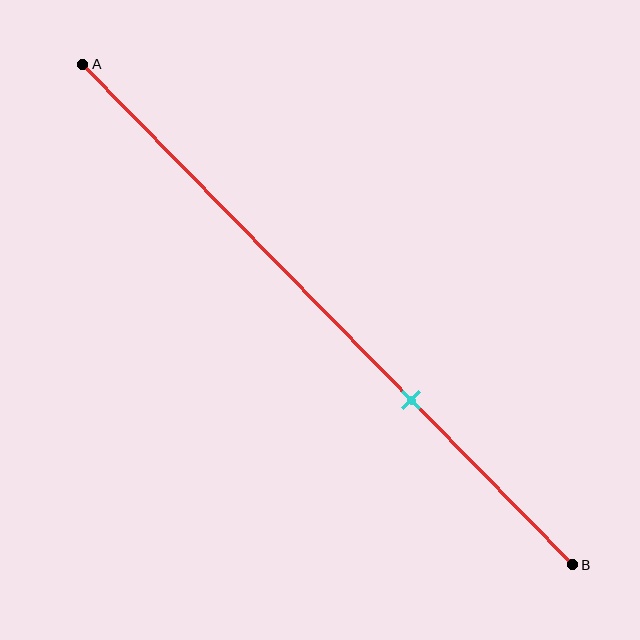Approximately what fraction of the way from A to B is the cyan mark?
The cyan mark is approximately 65% of the way from A to B.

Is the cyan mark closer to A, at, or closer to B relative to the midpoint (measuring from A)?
The cyan mark is closer to point B than the midpoint of segment AB.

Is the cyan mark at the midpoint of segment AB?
No, the mark is at about 65% from A, not at the 50% midpoint.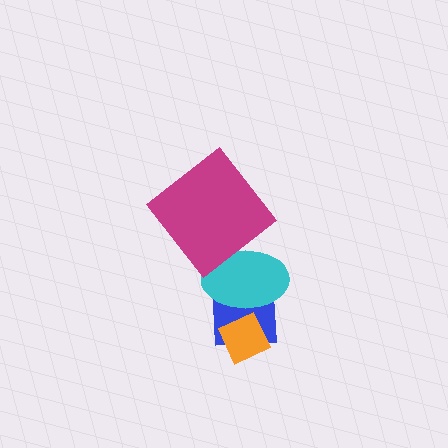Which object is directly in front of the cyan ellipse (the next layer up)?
The orange diamond is directly in front of the cyan ellipse.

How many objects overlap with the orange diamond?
2 objects overlap with the orange diamond.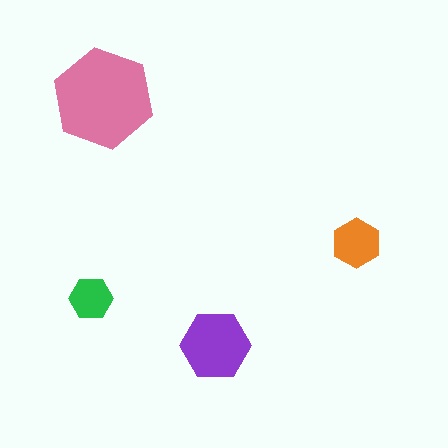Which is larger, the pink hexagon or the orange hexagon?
The pink one.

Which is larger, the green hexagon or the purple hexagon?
The purple one.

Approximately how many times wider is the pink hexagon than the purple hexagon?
About 1.5 times wider.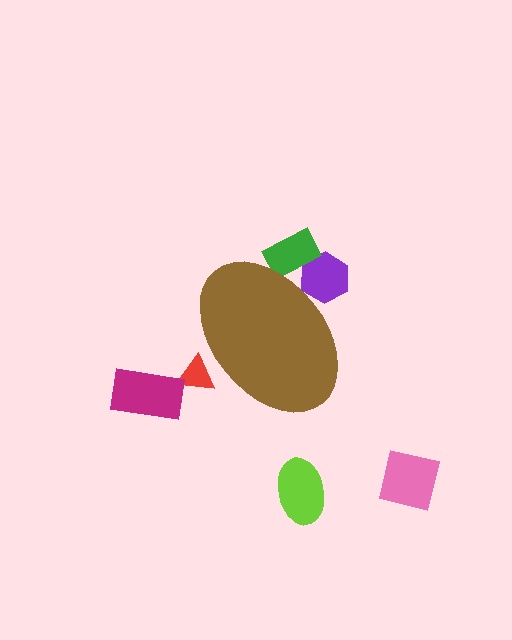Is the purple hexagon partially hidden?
Yes, the purple hexagon is partially hidden behind the brown ellipse.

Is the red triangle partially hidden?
Yes, the red triangle is partially hidden behind the brown ellipse.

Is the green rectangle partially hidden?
Yes, the green rectangle is partially hidden behind the brown ellipse.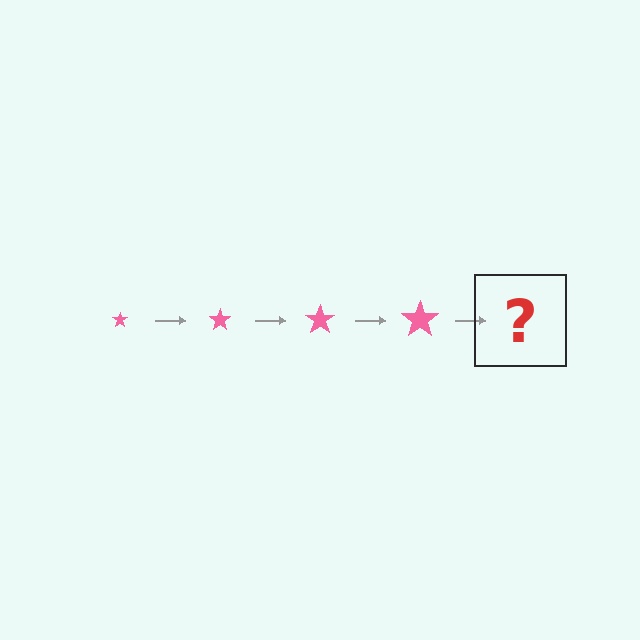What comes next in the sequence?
The next element should be a pink star, larger than the previous one.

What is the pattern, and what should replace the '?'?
The pattern is that the star gets progressively larger each step. The '?' should be a pink star, larger than the previous one.